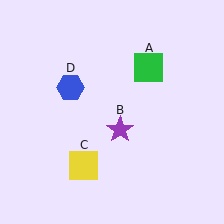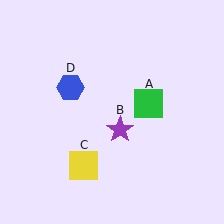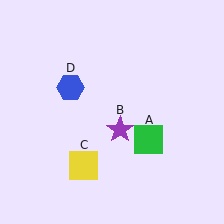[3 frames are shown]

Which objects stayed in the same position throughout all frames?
Purple star (object B) and yellow square (object C) and blue hexagon (object D) remained stationary.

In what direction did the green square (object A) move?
The green square (object A) moved down.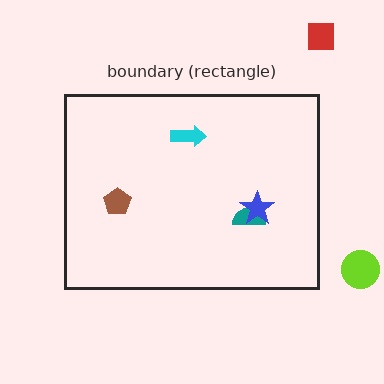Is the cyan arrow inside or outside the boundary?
Inside.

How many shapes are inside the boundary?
4 inside, 2 outside.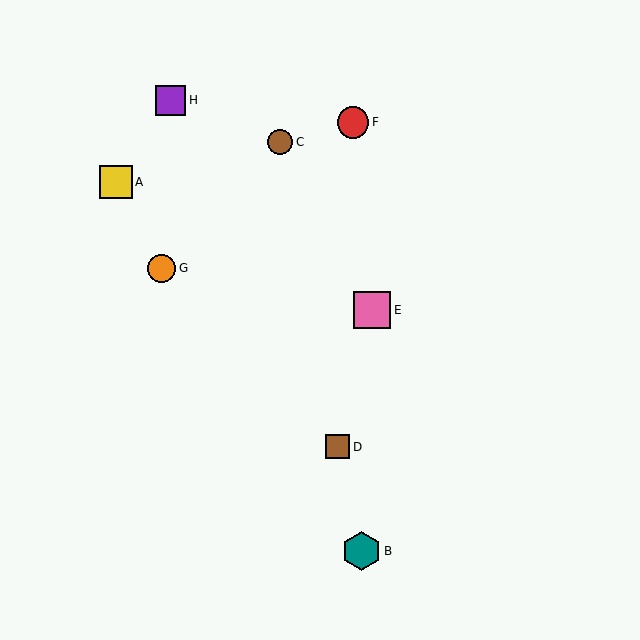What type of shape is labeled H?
Shape H is a purple square.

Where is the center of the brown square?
The center of the brown square is at (338, 447).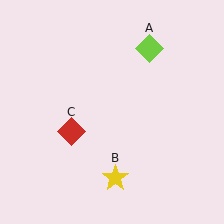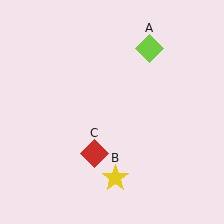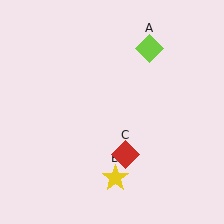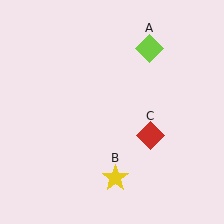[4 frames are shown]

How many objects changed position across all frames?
1 object changed position: red diamond (object C).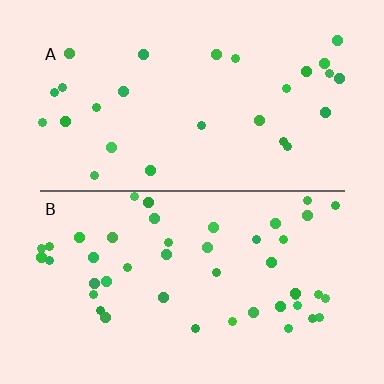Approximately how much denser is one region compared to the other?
Approximately 1.7× — region B over region A.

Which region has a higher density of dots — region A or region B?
B (the bottom).